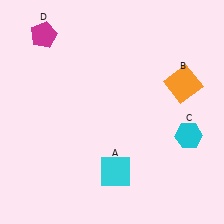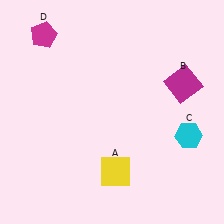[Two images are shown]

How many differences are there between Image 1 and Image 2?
There are 2 differences between the two images.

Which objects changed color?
A changed from cyan to yellow. B changed from orange to magenta.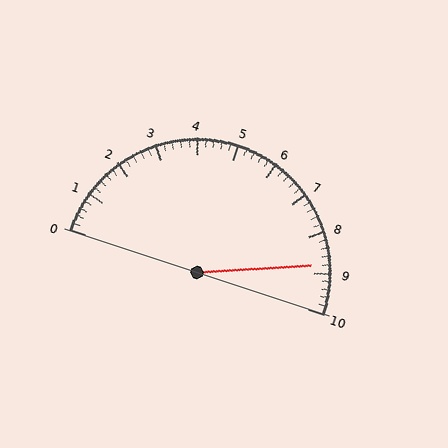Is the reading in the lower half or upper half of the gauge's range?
The reading is in the upper half of the range (0 to 10).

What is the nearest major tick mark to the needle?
The nearest major tick mark is 9.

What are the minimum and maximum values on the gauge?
The gauge ranges from 0 to 10.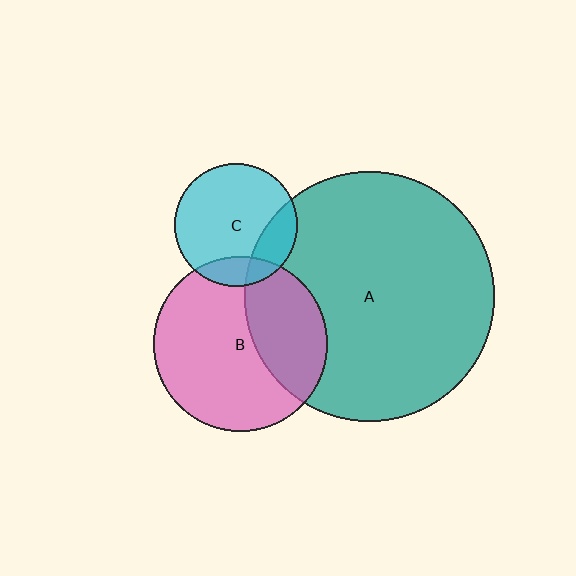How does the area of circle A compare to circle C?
Approximately 4.1 times.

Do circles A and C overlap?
Yes.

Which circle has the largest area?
Circle A (teal).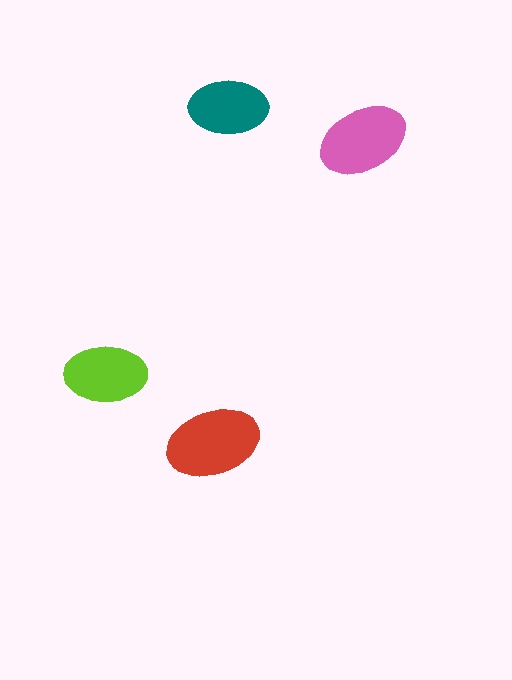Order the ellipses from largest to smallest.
the red one, the pink one, the lime one, the teal one.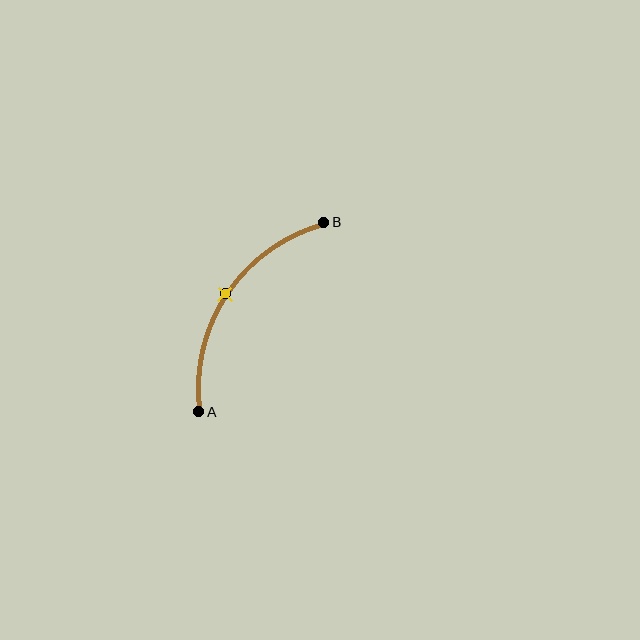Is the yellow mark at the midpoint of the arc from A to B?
Yes. The yellow mark lies on the arc at equal arc-length from both A and B — it is the arc midpoint.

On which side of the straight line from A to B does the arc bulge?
The arc bulges to the left of the straight line connecting A and B.